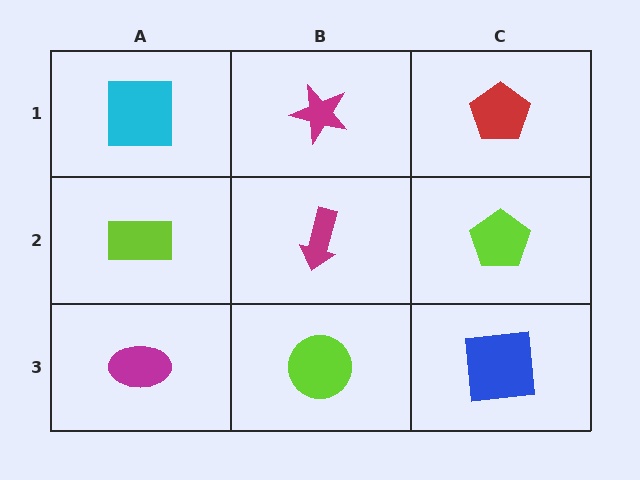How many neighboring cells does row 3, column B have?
3.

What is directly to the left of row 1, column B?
A cyan square.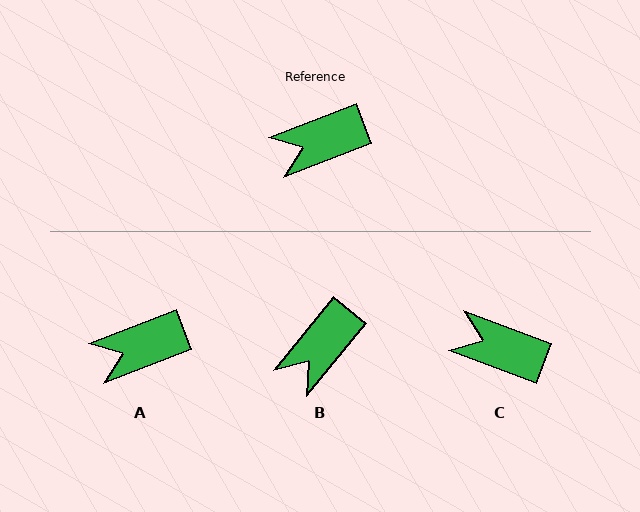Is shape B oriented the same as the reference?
No, it is off by about 30 degrees.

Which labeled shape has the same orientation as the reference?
A.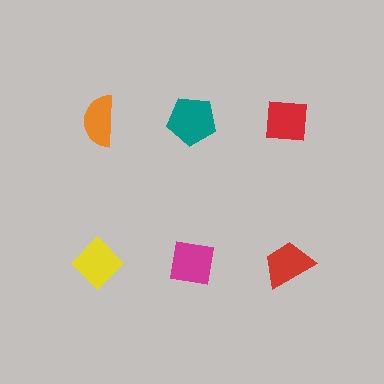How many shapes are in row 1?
3 shapes.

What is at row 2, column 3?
A red trapezoid.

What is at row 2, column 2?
A magenta square.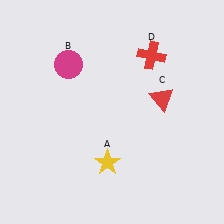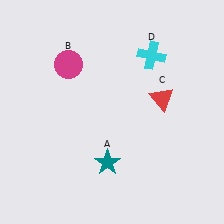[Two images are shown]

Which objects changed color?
A changed from yellow to teal. D changed from red to cyan.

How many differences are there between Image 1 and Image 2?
There are 2 differences between the two images.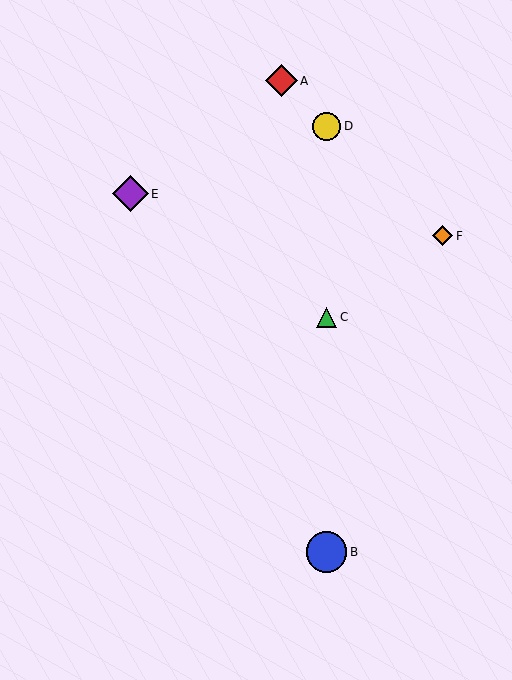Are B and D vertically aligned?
Yes, both are at x≈326.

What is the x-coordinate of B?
Object B is at x≈326.